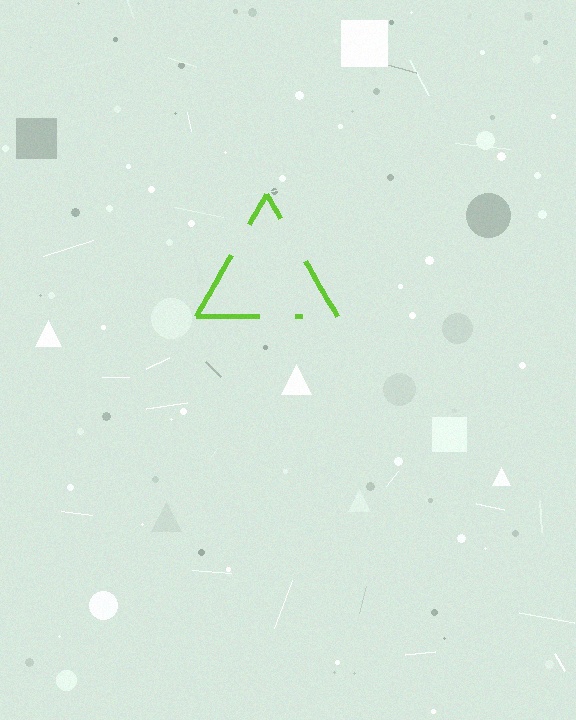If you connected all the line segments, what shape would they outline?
They would outline a triangle.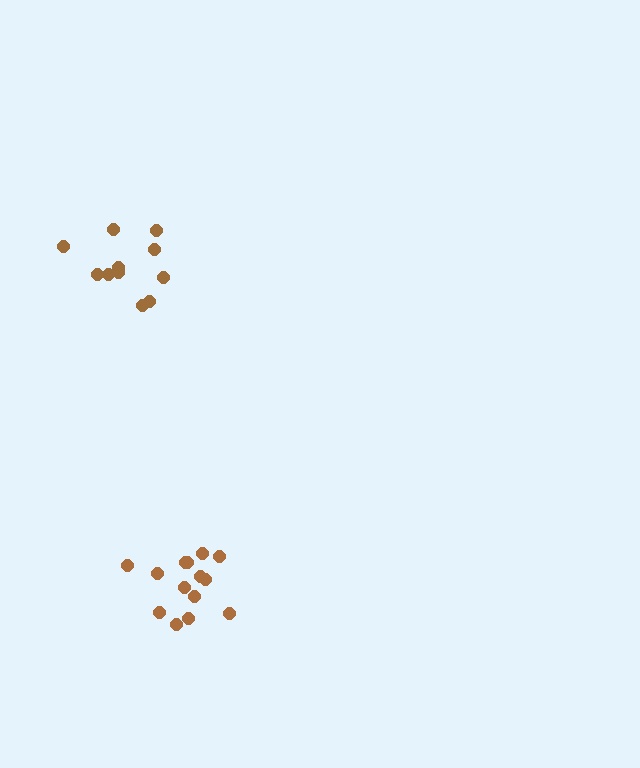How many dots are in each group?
Group 1: 11 dots, Group 2: 14 dots (25 total).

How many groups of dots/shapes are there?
There are 2 groups.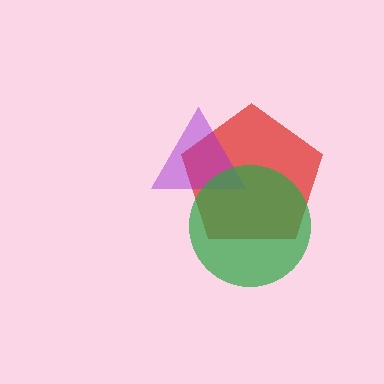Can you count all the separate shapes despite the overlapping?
Yes, there are 3 separate shapes.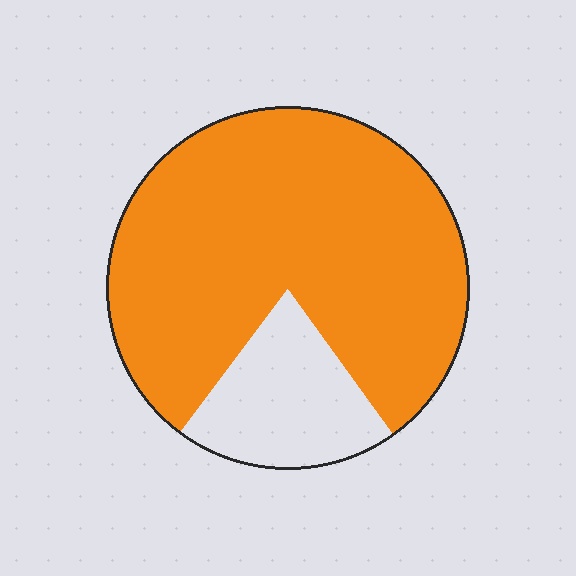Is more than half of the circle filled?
Yes.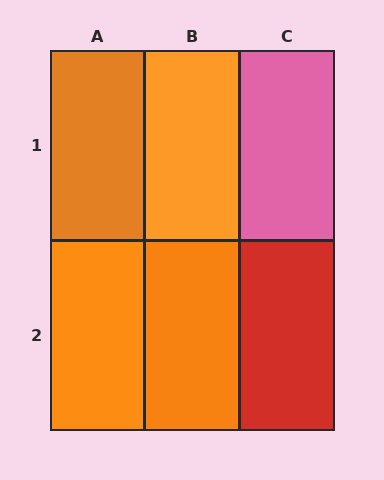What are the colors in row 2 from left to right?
Orange, orange, red.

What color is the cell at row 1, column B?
Orange.